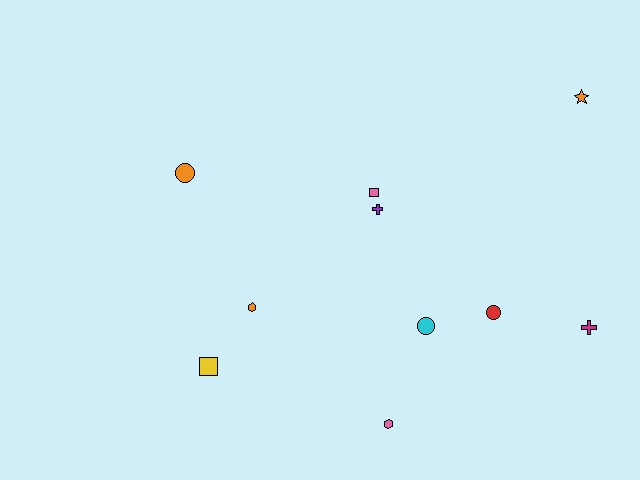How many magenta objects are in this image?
There is 1 magenta object.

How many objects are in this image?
There are 10 objects.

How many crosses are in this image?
There are 2 crosses.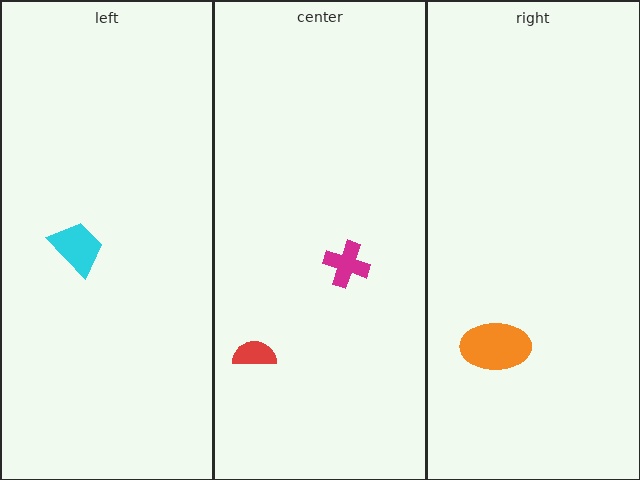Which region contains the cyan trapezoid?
The left region.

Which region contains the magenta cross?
The center region.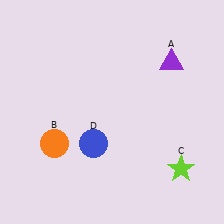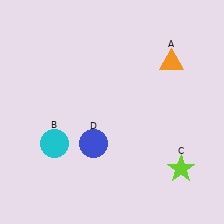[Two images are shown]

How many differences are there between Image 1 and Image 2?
There are 2 differences between the two images.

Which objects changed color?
A changed from purple to orange. B changed from orange to cyan.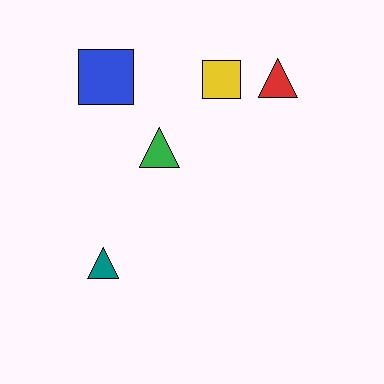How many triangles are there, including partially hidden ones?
There are 3 triangles.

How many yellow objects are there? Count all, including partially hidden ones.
There is 1 yellow object.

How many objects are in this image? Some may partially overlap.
There are 5 objects.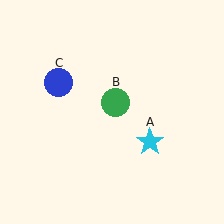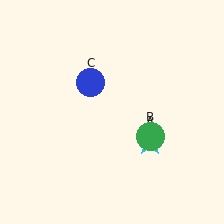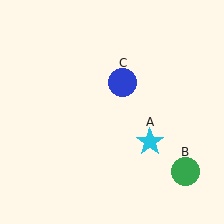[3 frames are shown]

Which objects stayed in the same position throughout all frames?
Cyan star (object A) remained stationary.